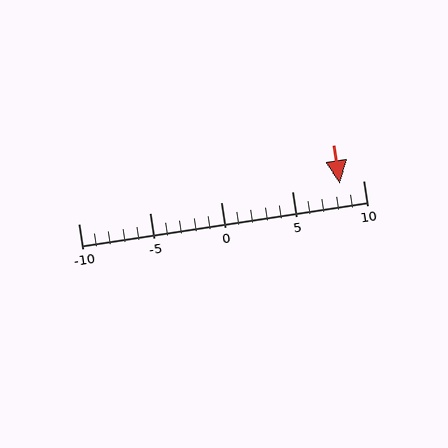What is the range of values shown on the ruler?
The ruler shows values from -10 to 10.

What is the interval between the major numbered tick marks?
The major tick marks are spaced 5 units apart.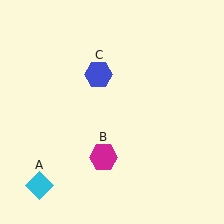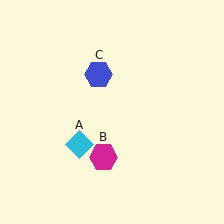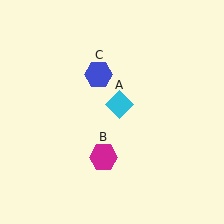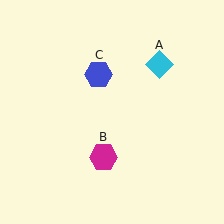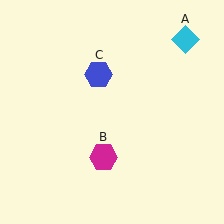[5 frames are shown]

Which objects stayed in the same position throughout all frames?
Magenta hexagon (object B) and blue hexagon (object C) remained stationary.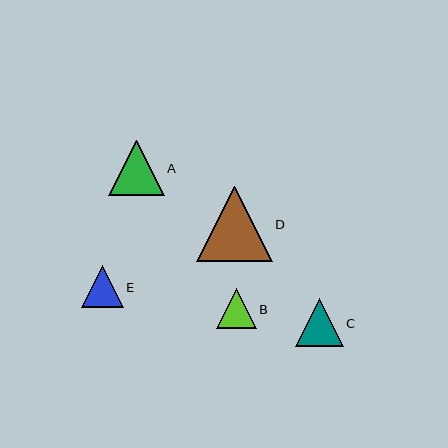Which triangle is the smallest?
Triangle B is the smallest with a size of approximately 39 pixels.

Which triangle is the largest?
Triangle D is the largest with a size of approximately 75 pixels.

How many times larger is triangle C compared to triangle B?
Triangle C is approximately 1.2 times the size of triangle B.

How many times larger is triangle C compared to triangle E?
Triangle C is approximately 1.1 times the size of triangle E.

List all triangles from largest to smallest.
From largest to smallest: D, A, C, E, B.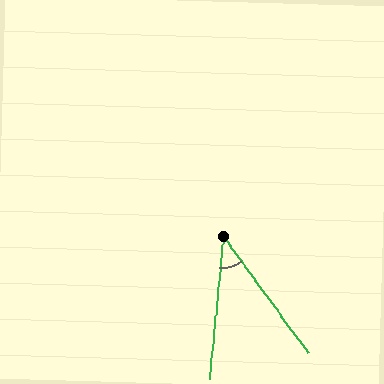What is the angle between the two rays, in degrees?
Approximately 42 degrees.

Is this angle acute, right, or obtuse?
It is acute.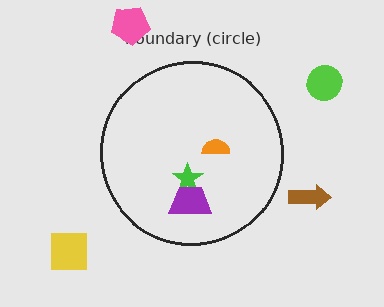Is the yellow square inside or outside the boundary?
Outside.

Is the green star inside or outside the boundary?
Inside.